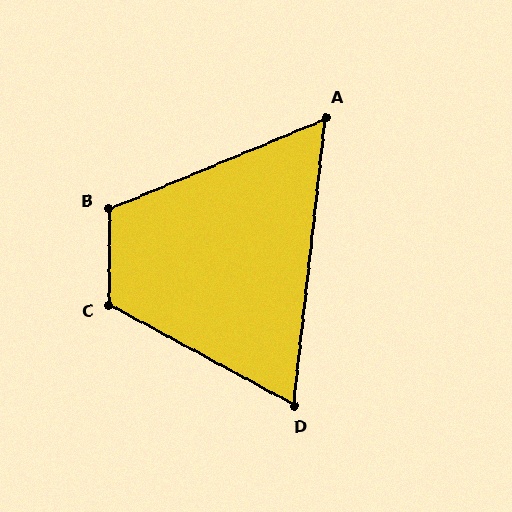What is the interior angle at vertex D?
Approximately 68 degrees (acute).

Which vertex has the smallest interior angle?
A, at approximately 61 degrees.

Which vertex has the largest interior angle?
C, at approximately 119 degrees.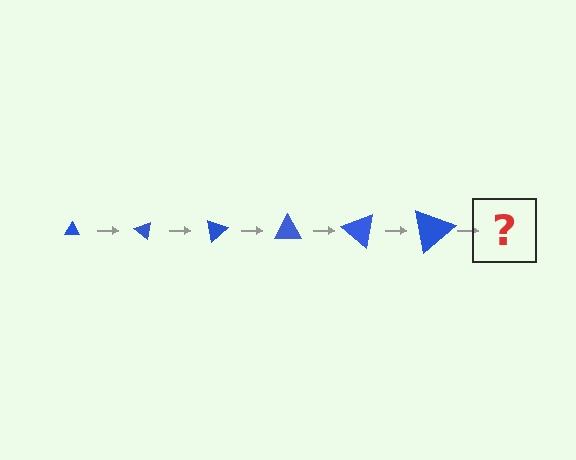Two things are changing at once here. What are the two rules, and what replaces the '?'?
The two rules are that the triangle grows larger each step and it rotates 40 degrees each step. The '?' should be a triangle, larger than the previous one and rotated 240 degrees from the start.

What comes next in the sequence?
The next element should be a triangle, larger than the previous one and rotated 240 degrees from the start.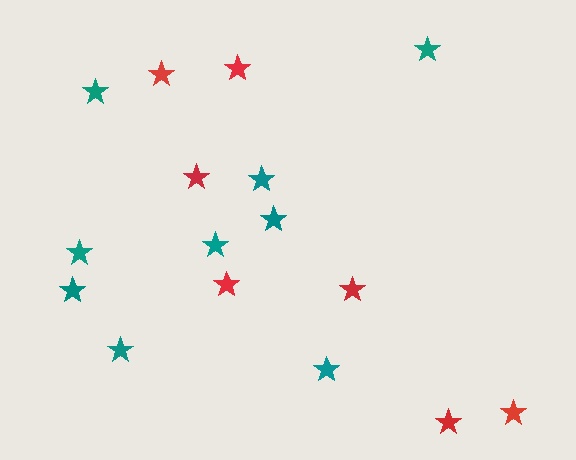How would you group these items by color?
There are 2 groups: one group of red stars (7) and one group of teal stars (9).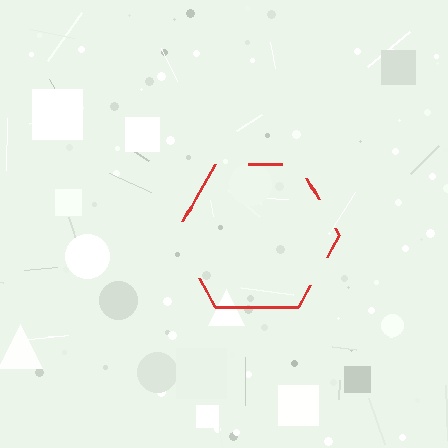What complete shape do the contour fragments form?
The contour fragments form a hexagon.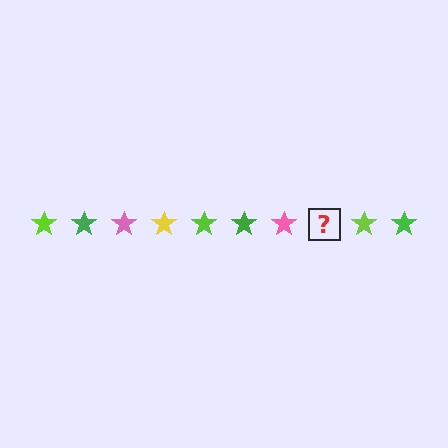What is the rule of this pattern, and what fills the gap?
The rule is that the pattern cycles through lime, green, pink, yellow stars. The gap should be filled with a yellow star.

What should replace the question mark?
The question mark should be replaced with a yellow star.